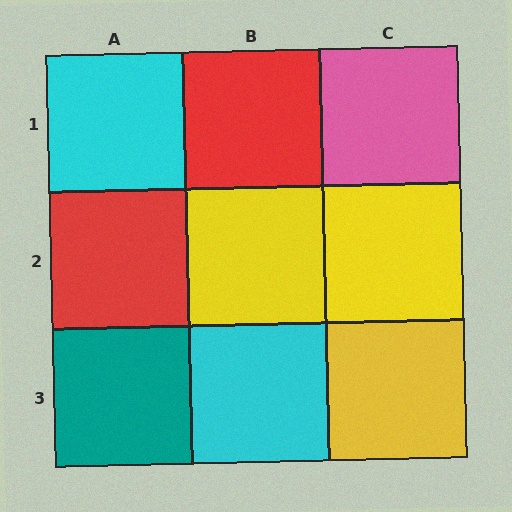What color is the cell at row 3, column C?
Yellow.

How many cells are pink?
1 cell is pink.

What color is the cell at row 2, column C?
Yellow.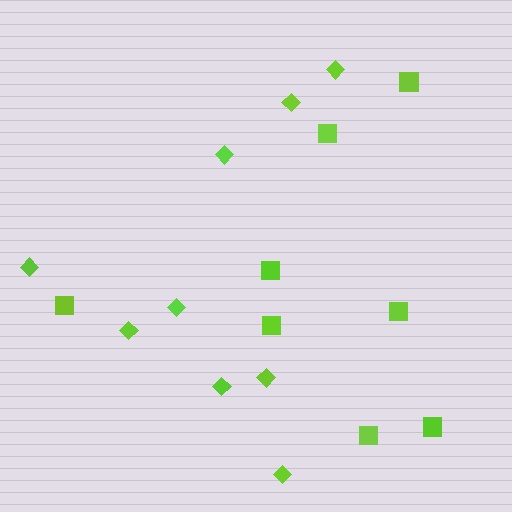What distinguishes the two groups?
There are 2 groups: one group of diamonds (9) and one group of squares (8).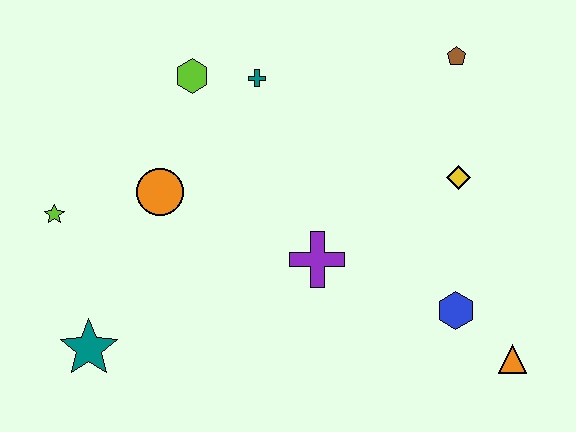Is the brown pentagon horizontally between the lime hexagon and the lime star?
No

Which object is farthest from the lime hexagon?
The orange triangle is farthest from the lime hexagon.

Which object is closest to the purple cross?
The blue hexagon is closest to the purple cross.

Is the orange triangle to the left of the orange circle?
No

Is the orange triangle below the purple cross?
Yes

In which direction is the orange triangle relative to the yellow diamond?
The orange triangle is below the yellow diamond.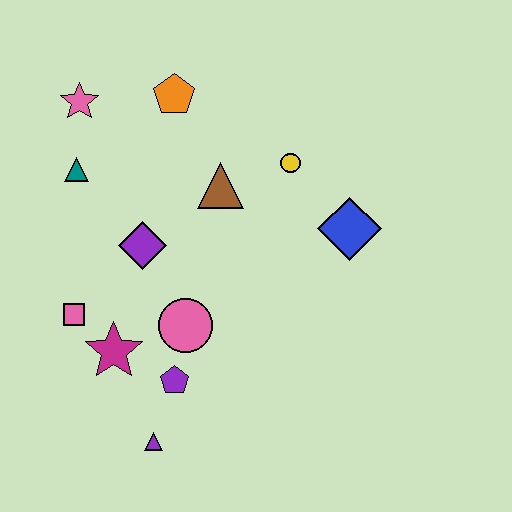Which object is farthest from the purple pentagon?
The pink star is farthest from the purple pentagon.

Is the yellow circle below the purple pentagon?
No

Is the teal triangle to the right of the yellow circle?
No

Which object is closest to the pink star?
The teal triangle is closest to the pink star.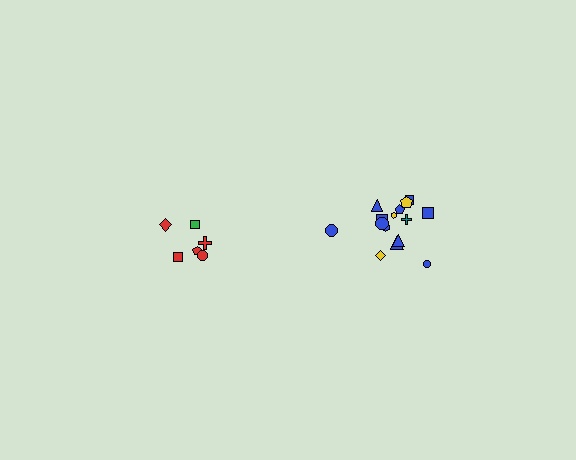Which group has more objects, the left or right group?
The right group.